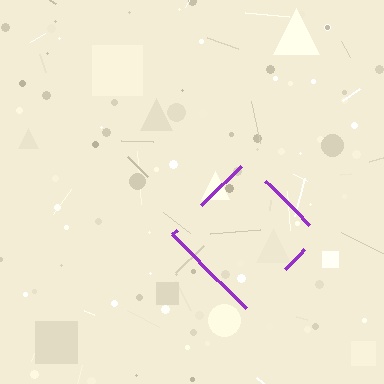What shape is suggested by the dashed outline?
The dashed outline suggests a diamond.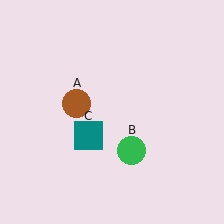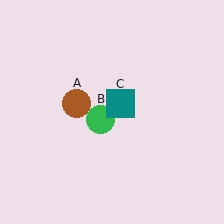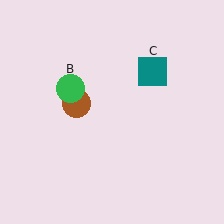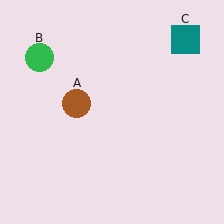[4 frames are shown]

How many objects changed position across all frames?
2 objects changed position: green circle (object B), teal square (object C).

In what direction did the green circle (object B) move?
The green circle (object B) moved up and to the left.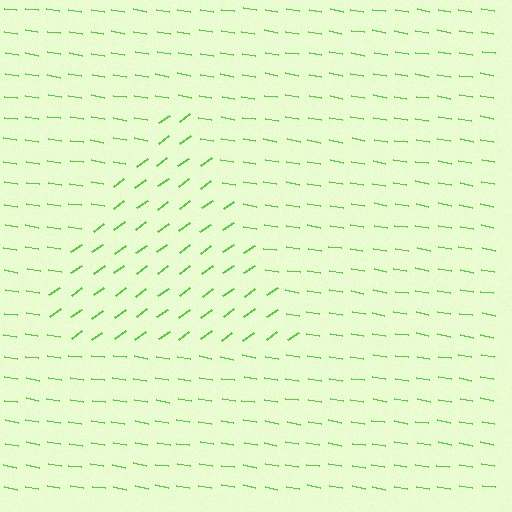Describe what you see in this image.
The image is filled with small lime line segments. A triangle region in the image has lines oriented differently from the surrounding lines, creating a visible texture boundary.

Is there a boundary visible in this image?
Yes, there is a texture boundary formed by a change in line orientation.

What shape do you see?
I see a triangle.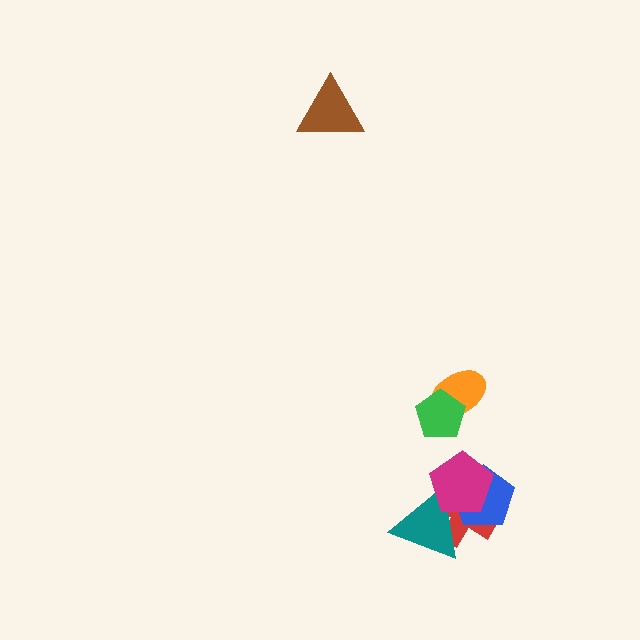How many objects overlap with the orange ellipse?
1 object overlaps with the orange ellipse.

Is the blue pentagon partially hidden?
Yes, it is partially covered by another shape.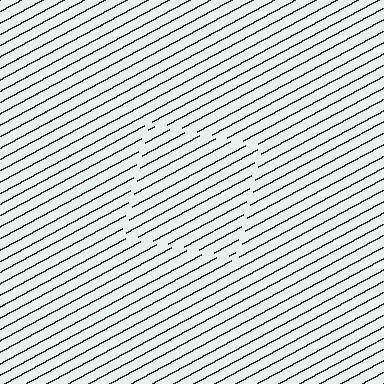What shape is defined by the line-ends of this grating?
An illusory square. The interior of the shape contains the same grating, shifted by half a period — the contour is defined by the phase discontinuity where line-ends from the inner and outer gratings abut.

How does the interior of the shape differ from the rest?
The interior of the shape contains the same grating, shifted by half a period — the contour is defined by the phase discontinuity where line-ends from the inner and outer gratings abut.